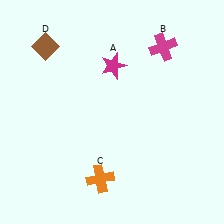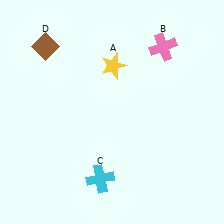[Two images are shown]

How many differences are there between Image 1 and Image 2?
There are 3 differences between the two images.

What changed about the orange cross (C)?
In Image 1, C is orange. In Image 2, it changed to cyan.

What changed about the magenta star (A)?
In Image 1, A is magenta. In Image 2, it changed to yellow.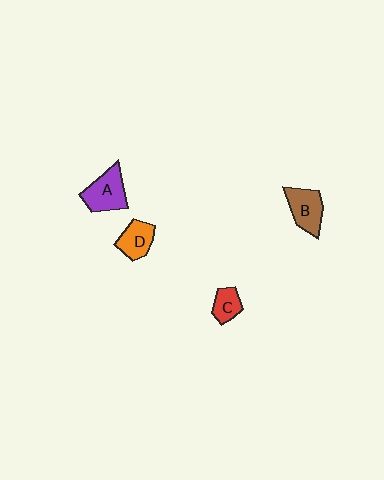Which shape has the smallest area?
Shape C (red).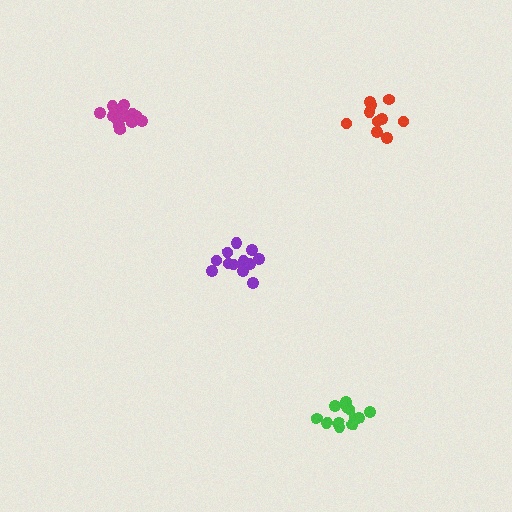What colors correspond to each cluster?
The clusters are colored: purple, green, magenta, red.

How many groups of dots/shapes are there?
There are 4 groups.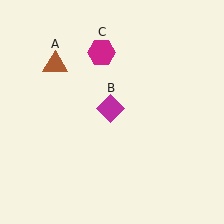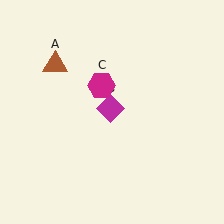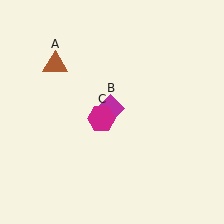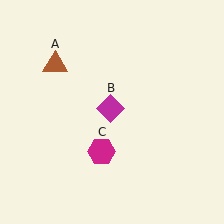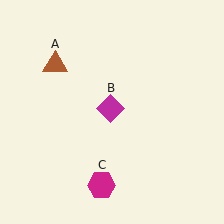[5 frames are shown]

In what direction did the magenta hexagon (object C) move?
The magenta hexagon (object C) moved down.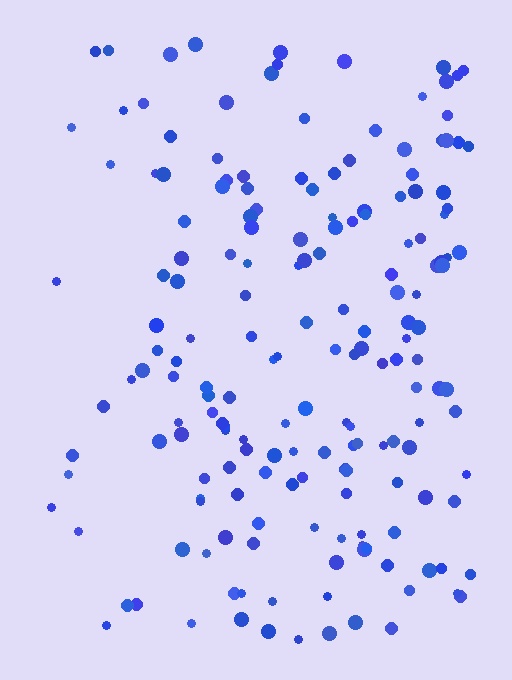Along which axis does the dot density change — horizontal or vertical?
Horizontal.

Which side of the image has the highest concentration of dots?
The right.